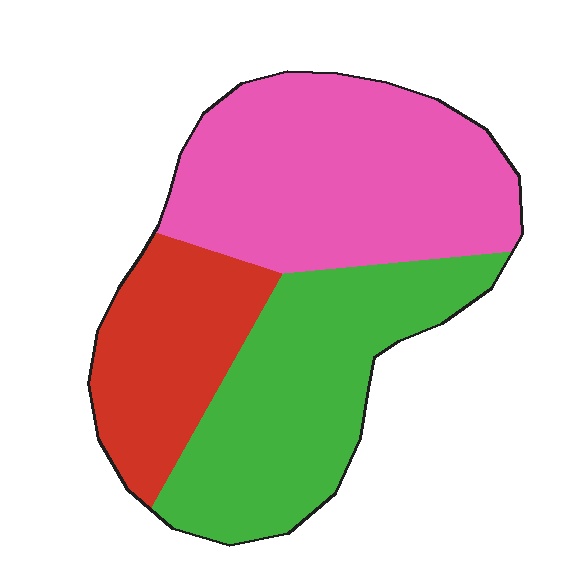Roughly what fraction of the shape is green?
Green takes up about one third (1/3) of the shape.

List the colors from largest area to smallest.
From largest to smallest: pink, green, red.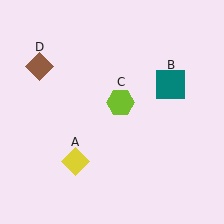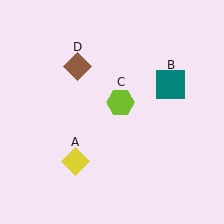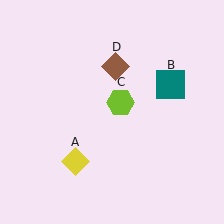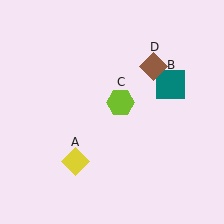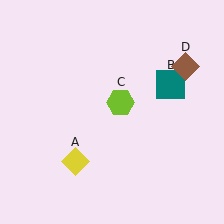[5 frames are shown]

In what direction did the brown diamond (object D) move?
The brown diamond (object D) moved right.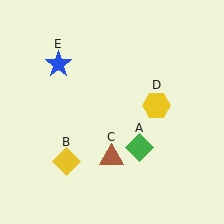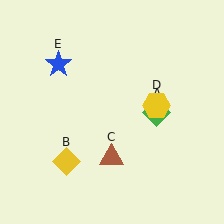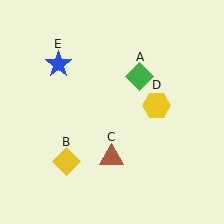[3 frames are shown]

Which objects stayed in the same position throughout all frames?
Yellow diamond (object B) and brown triangle (object C) and yellow hexagon (object D) and blue star (object E) remained stationary.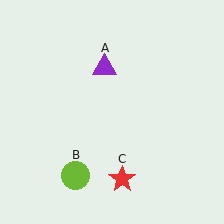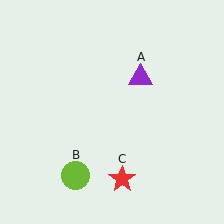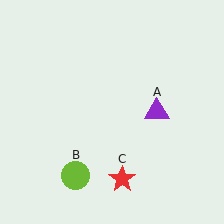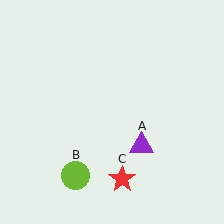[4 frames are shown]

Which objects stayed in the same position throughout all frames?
Lime circle (object B) and red star (object C) remained stationary.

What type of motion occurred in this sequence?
The purple triangle (object A) rotated clockwise around the center of the scene.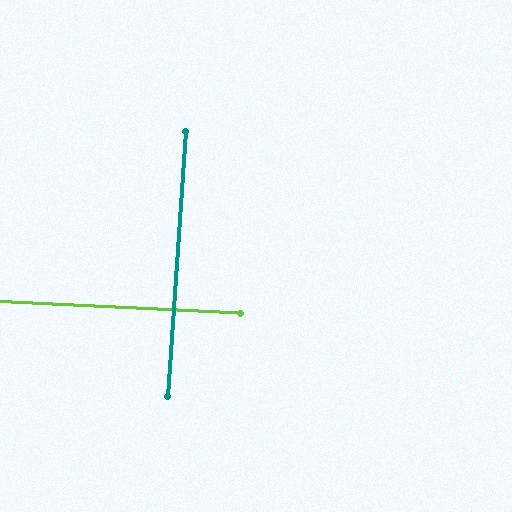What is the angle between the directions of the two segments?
Approximately 89 degrees.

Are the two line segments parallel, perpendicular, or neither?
Perpendicular — they meet at approximately 89°.